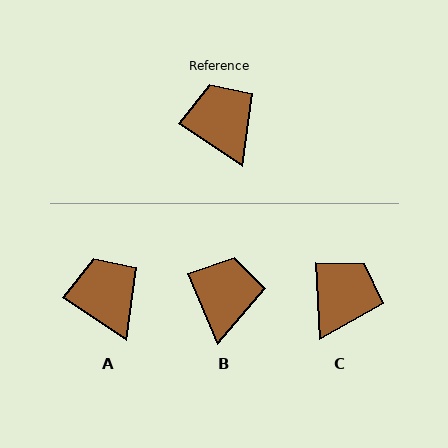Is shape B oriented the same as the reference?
No, it is off by about 33 degrees.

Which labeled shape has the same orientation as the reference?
A.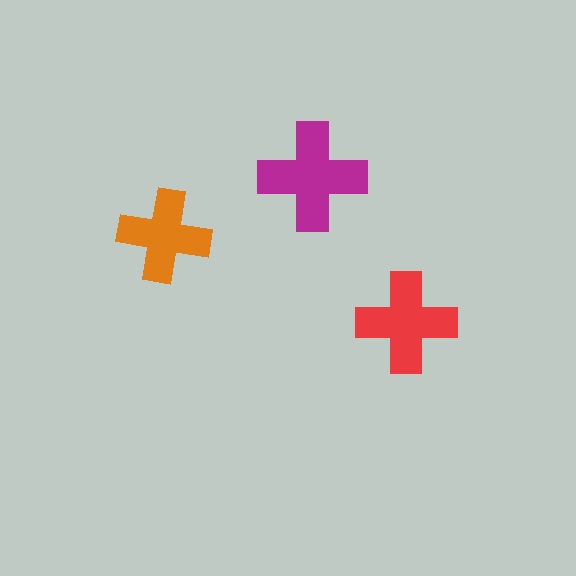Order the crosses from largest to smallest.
the magenta one, the red one, the orange one.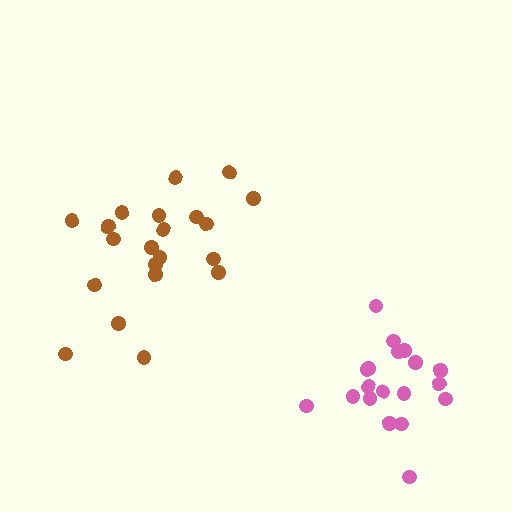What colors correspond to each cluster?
The clusters are colored: pink, brown.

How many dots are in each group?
Group 1: 19 dots, Group 2: 21 dots (40 total).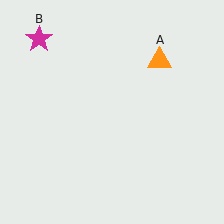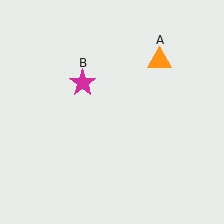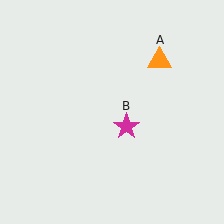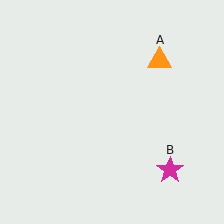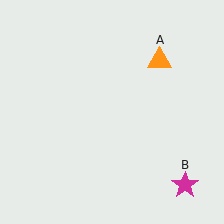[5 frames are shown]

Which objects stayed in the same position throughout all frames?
Orange triangle (object A) remained stationary.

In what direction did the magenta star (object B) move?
The magenta star (object B) moved down and to the right.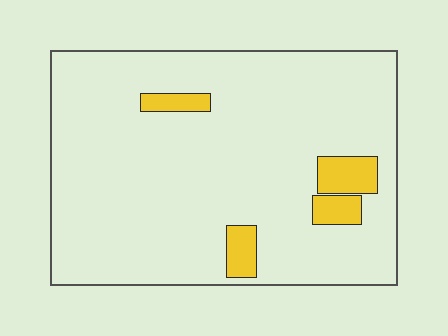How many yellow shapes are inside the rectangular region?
4.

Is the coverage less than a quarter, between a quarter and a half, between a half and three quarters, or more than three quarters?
Less than a quarter.